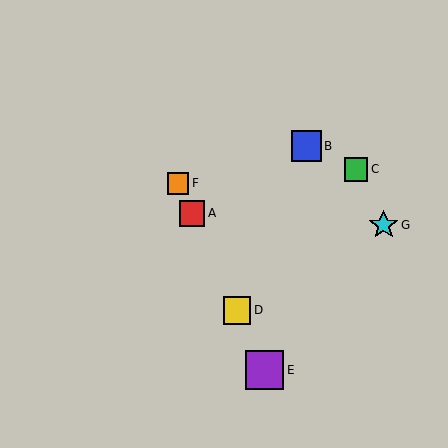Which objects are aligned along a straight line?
Objects A, D, E, F are aligned along a straight line.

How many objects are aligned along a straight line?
4 objects (A, D, E, F) are aligned along a straight line.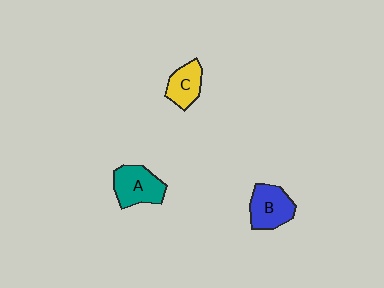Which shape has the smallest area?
Shape C (yellow).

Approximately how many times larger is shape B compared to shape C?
Approximately 1.3 times.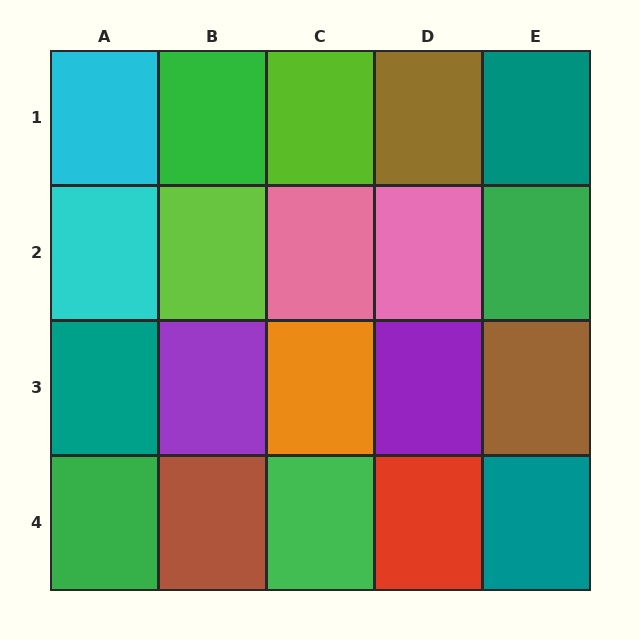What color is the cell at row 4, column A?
Green.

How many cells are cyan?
2 cells are cyan.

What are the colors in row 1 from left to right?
Cyan, green, lime, brown, teal.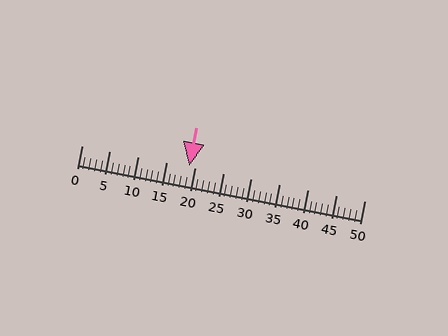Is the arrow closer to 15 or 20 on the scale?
The arrow is closer to 20.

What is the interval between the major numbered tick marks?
The major tick marks are spaced 5 units apart.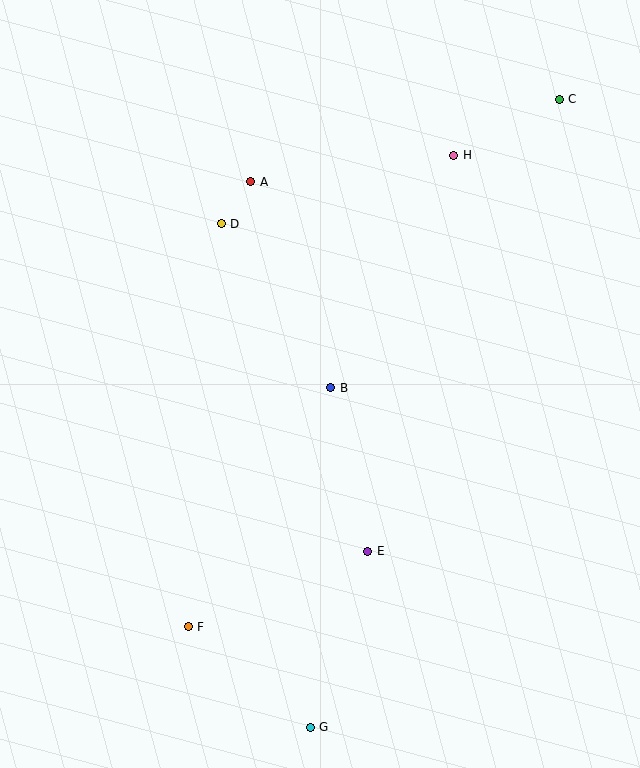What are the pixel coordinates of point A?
Point A is at (251, 182).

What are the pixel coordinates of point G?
Point G is at (310, 727).